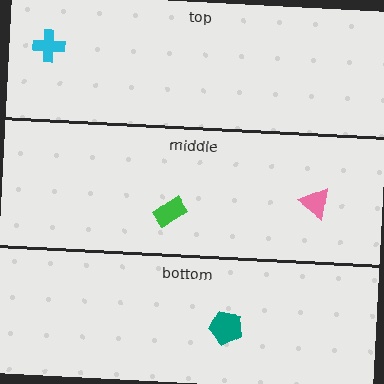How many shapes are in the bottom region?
1.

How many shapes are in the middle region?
2.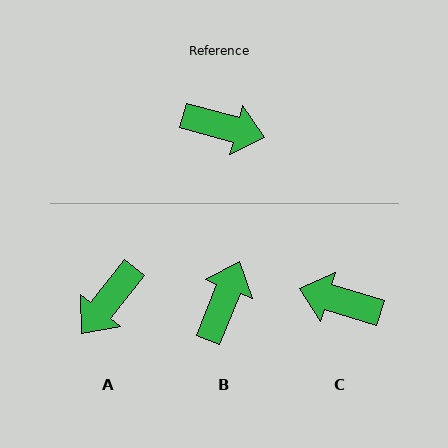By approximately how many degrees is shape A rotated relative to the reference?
Approximately 113 degrees clockwise.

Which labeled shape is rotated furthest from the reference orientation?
C, about 178 degrees away.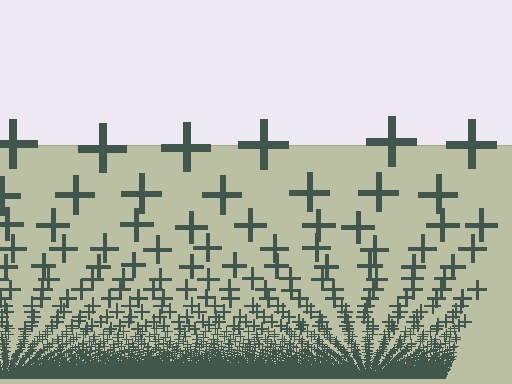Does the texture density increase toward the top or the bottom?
Density increases toward the bottom.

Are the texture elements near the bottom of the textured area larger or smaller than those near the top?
Smaller. The gradient is inverted — elements near the bottom are smaller and denser.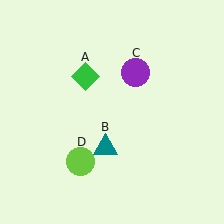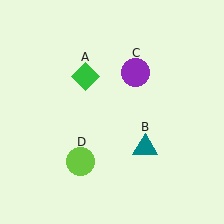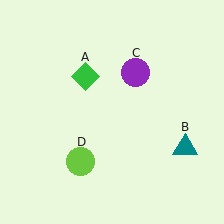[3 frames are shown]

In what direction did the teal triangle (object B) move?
The teal triangle (object B) moved right.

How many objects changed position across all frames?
1 object changed position: teal triangle (object B).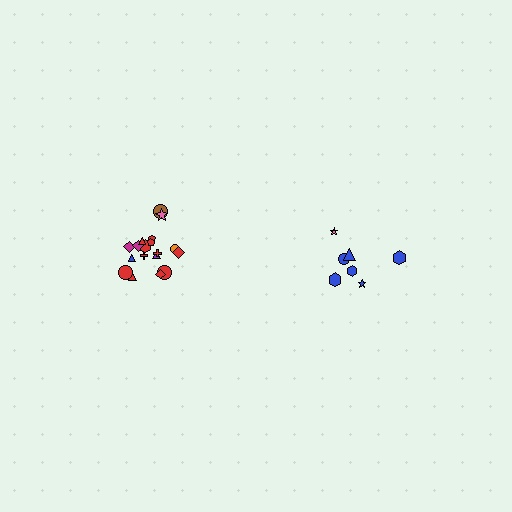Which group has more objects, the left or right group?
The left group.